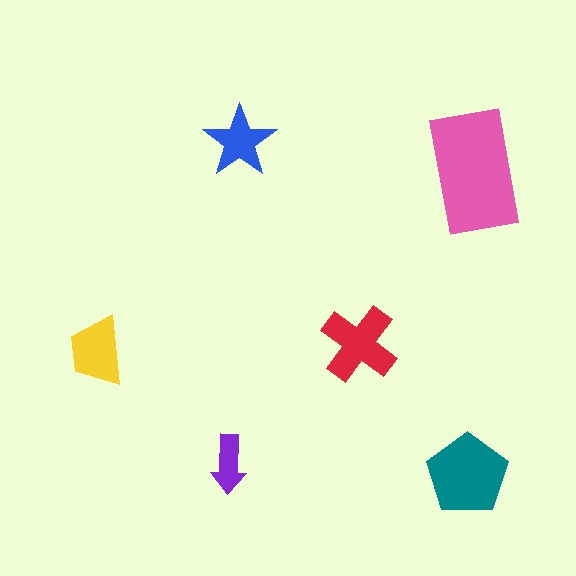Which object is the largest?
The pink rectangle.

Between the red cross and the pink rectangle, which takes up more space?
The pink rectangle.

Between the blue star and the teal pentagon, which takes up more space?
The teal pentagon.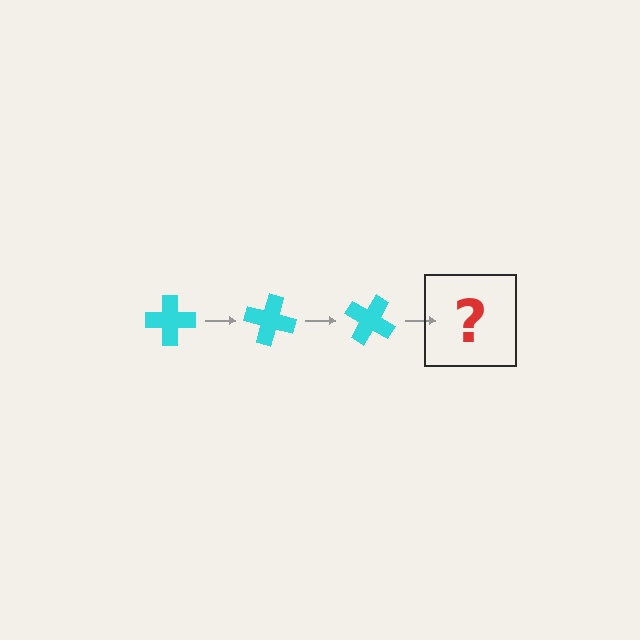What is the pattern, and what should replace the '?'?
The pattern is that the cross rotates 15 degrees each step. The '?' should be a cyan cross rotated 45 degrees.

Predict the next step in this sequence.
The next step is a cyan cross rotated 45 degrees.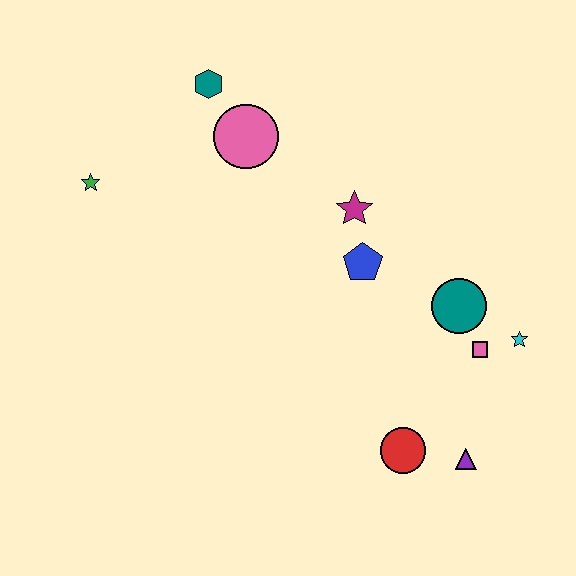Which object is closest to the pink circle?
The teal hexagon is closest to the pink circle.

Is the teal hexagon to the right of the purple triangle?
No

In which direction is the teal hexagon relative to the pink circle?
The teal hexagon is above the pink circle.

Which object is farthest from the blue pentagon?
The green star is farthest from the blue pentagon.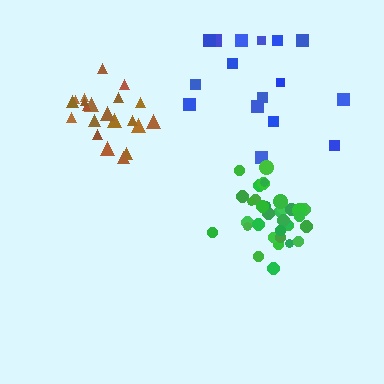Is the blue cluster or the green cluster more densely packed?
Green.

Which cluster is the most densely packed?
Green.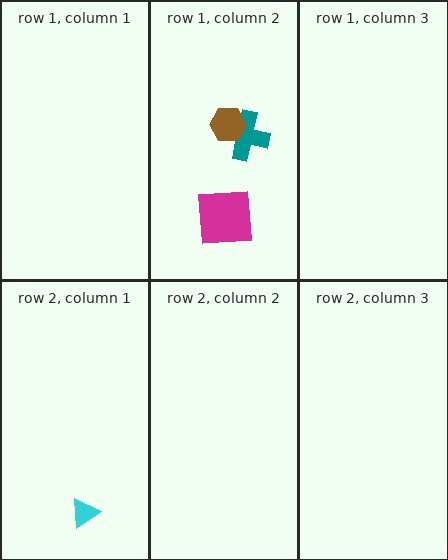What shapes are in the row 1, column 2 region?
The teal cross, the brown hexagon, the magenta square.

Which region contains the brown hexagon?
The row 1, column 2 region.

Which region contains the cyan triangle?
The row 2, column 1 region.